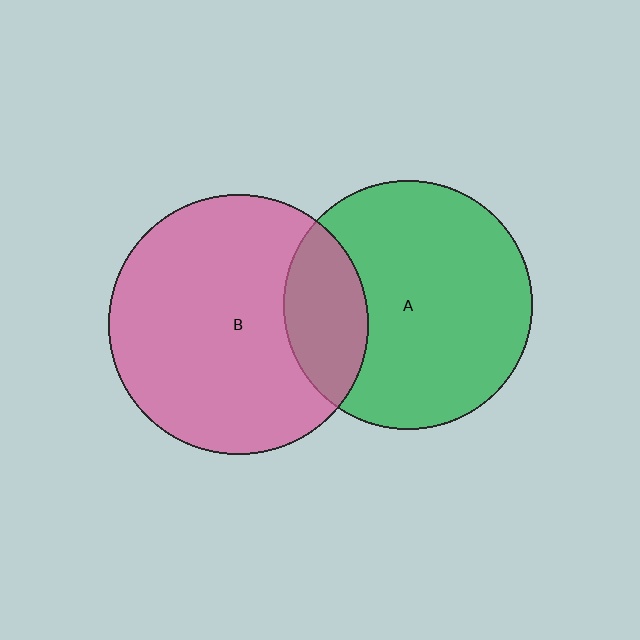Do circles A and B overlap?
Yes.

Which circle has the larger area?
Circle B (pink).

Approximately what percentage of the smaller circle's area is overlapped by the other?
Approximately 20%.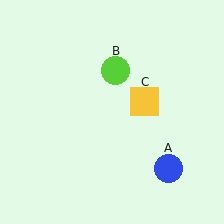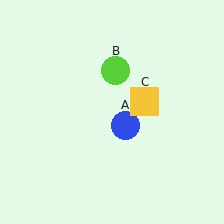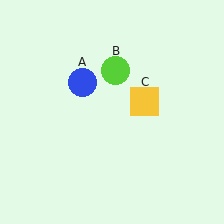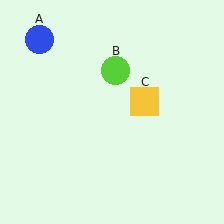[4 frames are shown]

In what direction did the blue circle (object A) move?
The blue circle (object A) moved up and to the left.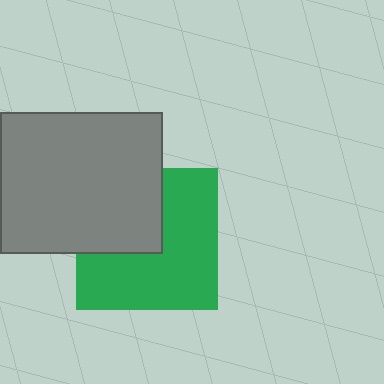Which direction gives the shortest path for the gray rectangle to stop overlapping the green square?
Moving toward the upper-left gives the shortest separation.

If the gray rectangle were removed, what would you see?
You would see the complete green square.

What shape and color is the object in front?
The object in front is a gray rectangle.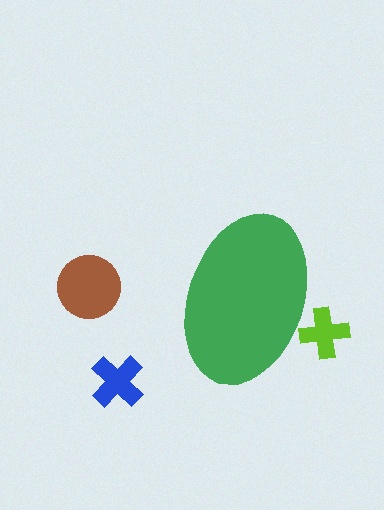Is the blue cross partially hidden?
No, the blue cross is fully visible.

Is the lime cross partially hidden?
Yes, the lime cross is partially hidden behind the green ellipse.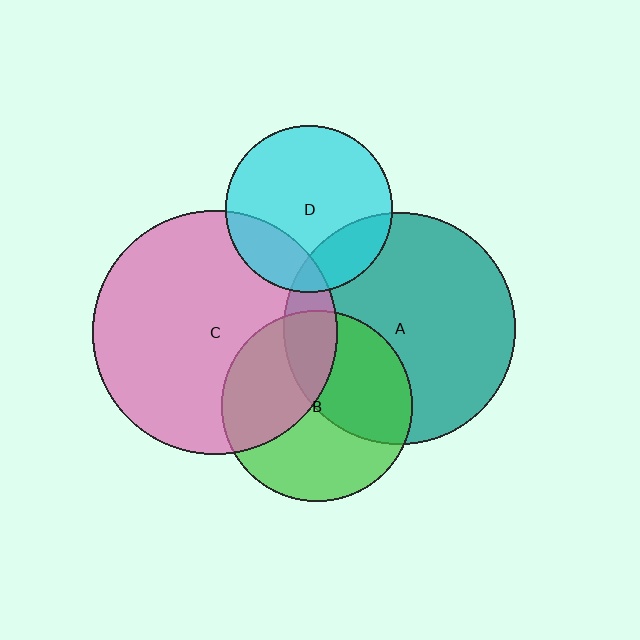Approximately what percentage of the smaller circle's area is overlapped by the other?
Approximately 40%.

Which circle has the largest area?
Circle C (pink).